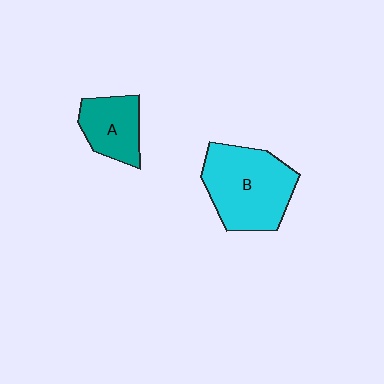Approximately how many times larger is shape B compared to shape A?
Approximately 1.8 times.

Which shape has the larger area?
Shape B (cyan).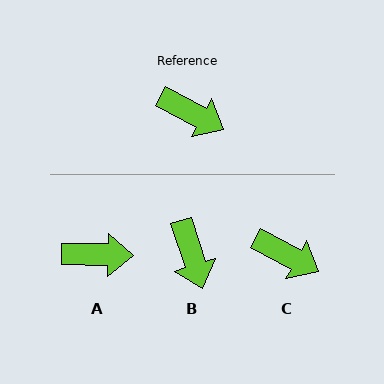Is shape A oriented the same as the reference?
No, it is off by about 27 degrees.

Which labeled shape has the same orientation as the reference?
C.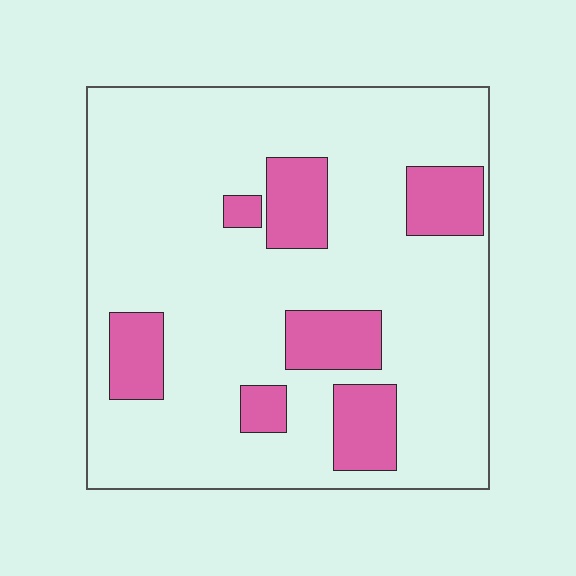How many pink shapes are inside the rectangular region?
7.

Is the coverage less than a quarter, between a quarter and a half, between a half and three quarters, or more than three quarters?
Less than a quarter.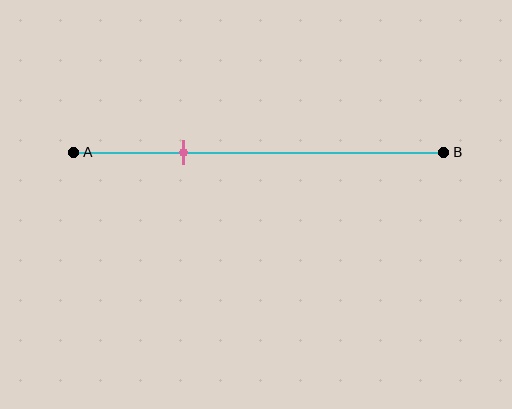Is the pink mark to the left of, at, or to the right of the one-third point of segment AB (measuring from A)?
The pink mark is to the left of the one-third point of segment AB.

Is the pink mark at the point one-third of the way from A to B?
No, the mark is at about 30% from A, not at the 33% one-third point.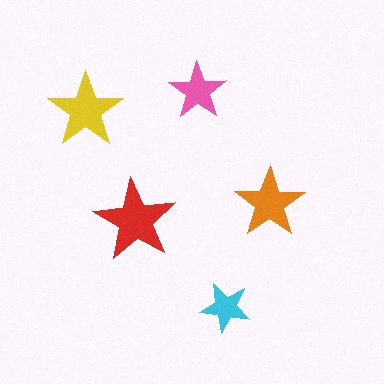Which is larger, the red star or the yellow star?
The red one.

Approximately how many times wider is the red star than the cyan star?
About 1.5 times wider.